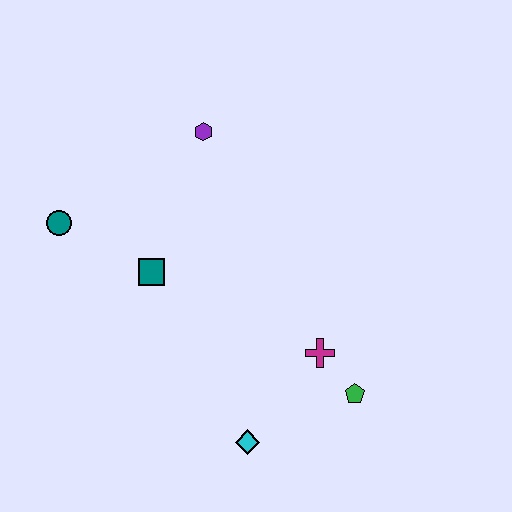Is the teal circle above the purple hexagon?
No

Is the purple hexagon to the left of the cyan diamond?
Yes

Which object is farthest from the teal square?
The green pentagon is farthest from the teal square.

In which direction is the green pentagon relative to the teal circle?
The green pentagon is to the right of the teal circle.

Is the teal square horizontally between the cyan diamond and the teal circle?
Yes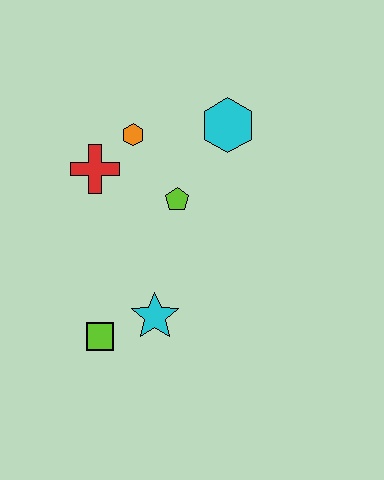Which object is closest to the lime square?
The cyan star is closest to the lime square.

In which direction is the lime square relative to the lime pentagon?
The lime square is below the lime pentagon.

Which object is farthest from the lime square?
The cyan hexagon is farthest from the lime square.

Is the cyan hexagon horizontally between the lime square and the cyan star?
No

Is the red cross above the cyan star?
Yes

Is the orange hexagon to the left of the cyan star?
Yes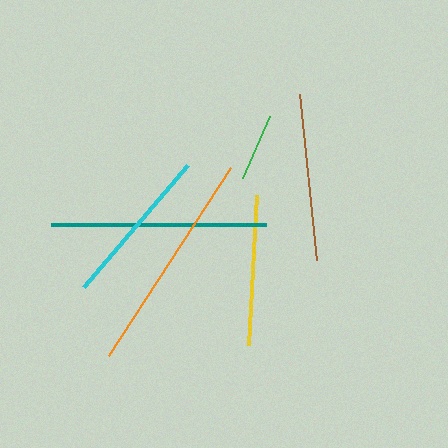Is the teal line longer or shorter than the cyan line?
The teal line is longer than the cyan line.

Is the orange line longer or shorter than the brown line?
The orange line is longer than the brown line.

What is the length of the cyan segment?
The cyan segment is approximately 160 pixels long.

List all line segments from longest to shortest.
From longest to shortest: orange, teal, brown, cyan, yellow, green.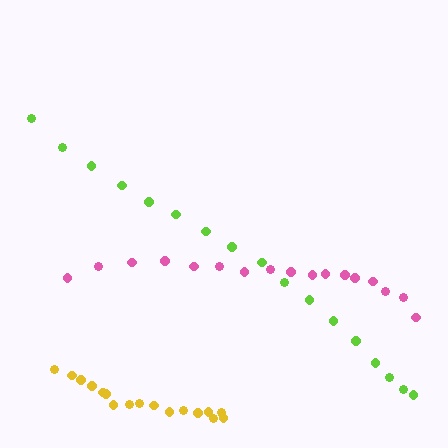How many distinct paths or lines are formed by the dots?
There are 3 distinct paths.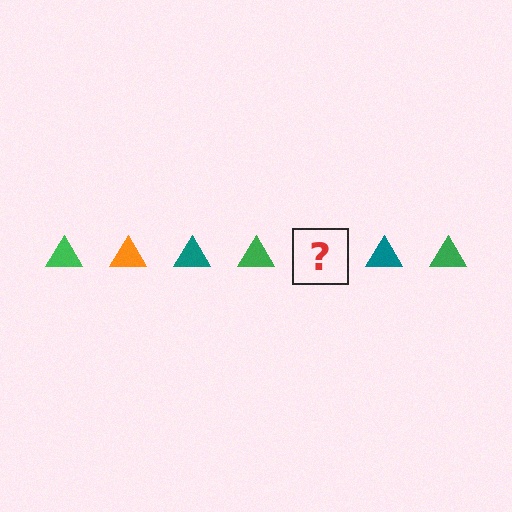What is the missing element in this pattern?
The missing element is an orange triangle.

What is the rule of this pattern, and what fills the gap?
The rule is that the pattern cycles through green, orange, teal triangles. The gap should be filled with an orange triangle.